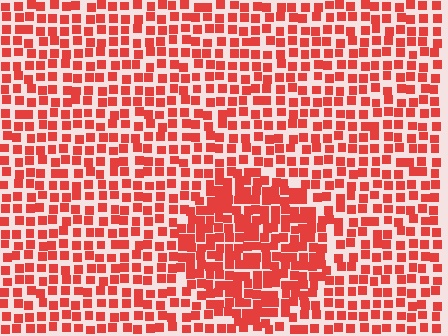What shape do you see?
I see a circle.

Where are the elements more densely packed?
The elements are more densely packed inside the circle boundary.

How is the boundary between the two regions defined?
The boundary is defined by a change in element density (approximately 1.6x ratio). All elements are the same color, size, and shape.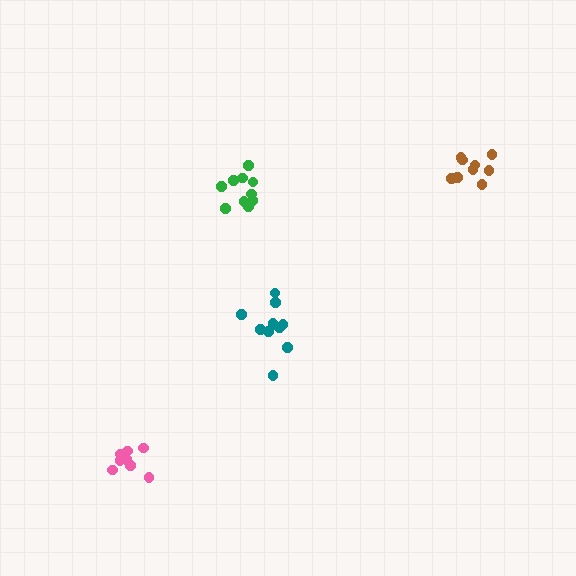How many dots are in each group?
Group 1: 10 dots, Group 2: 8 dots, Group 3: 11 dots, Group 4: 9 dots (38 total).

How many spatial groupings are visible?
There are 4 spatial groupings.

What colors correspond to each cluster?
The clusters are colored: teal, pink, green, brown.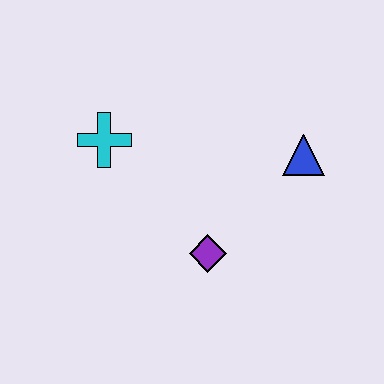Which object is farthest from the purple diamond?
The cyan cross is farthest from the purple diamond.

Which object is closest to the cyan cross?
The purple diamond is closest to the cyan cross.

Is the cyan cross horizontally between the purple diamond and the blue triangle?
No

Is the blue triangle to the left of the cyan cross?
No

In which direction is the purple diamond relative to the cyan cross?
The purple diamond is below the cyan cross.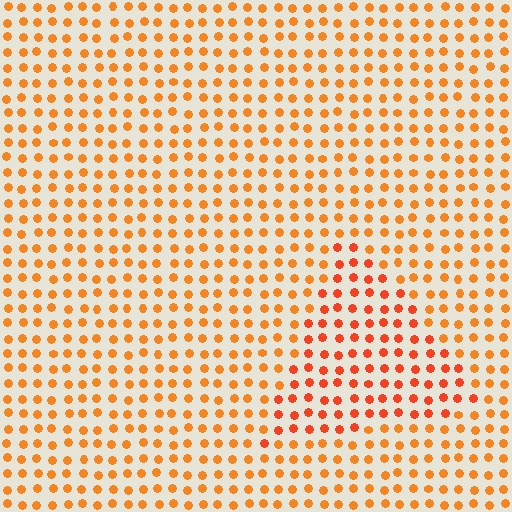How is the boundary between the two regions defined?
The boundary is defined purely by a slight shift in hue (about 20 degrees). Spacing, size, and orientation are identical on both sides.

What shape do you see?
I see a triangle.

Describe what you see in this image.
The image is filled with small orange elements in a uniform arrangement. A triangle-shaped region is visible where the elements are tinted to a slightly different hue, forming a subtle color boundary.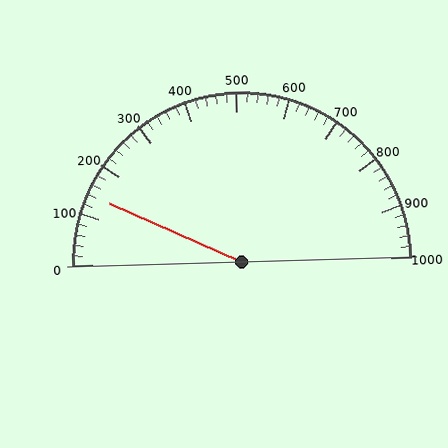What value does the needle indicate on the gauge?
The needle indicates approximately 140.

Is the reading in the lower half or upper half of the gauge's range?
The reading is in the lower half of the range (0 to 1000).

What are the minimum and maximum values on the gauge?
The gauge ranges from 0 to 1000.